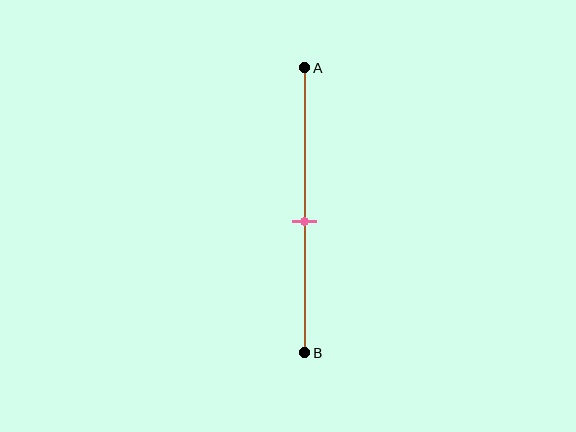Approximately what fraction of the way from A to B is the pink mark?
The pink mark is approximately 55% of the way from A to B.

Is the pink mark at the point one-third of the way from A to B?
No, the mark is at about 55% from A, not at the 33% one-third point.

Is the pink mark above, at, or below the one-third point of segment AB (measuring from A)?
The pink mark is below the one-third point of segment AB.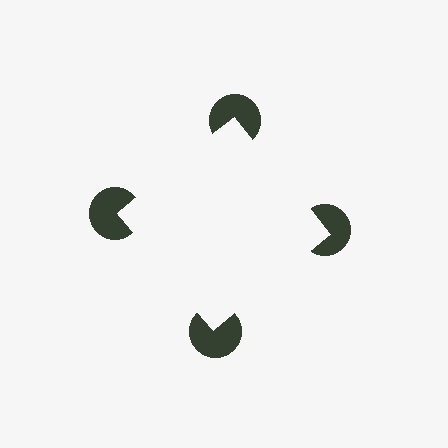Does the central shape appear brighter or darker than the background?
It typically appears slightly brighter than the background, even though no actual brightness change is drawn.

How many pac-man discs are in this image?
There are 4 — one at each vertex of the illusory square.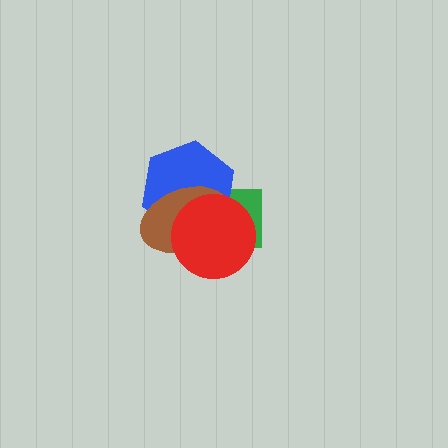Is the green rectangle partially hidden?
Yes, it is partially covered by another shape.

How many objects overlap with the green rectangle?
3 objects overlap with the green rectangle.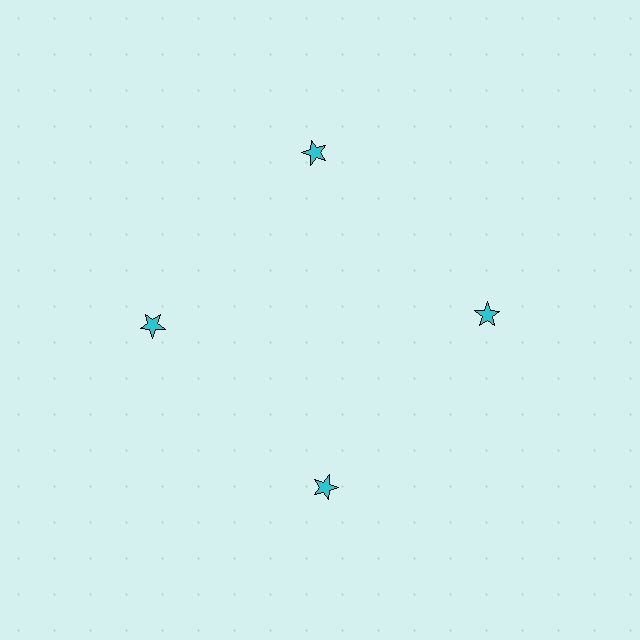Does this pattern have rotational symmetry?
Yes, this pattern has 4-fold rotational symmetry. It looks the same after rotating 90 degrees around the center.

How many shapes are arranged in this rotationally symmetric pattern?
There are 4 shapes, arranged in 4 groups of 1.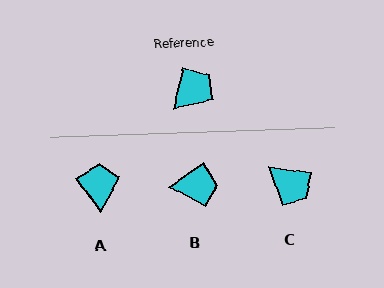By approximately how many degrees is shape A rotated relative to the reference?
Approximately 48 degrees counter-clockwise.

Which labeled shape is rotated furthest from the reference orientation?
C, about 84 degrees away.